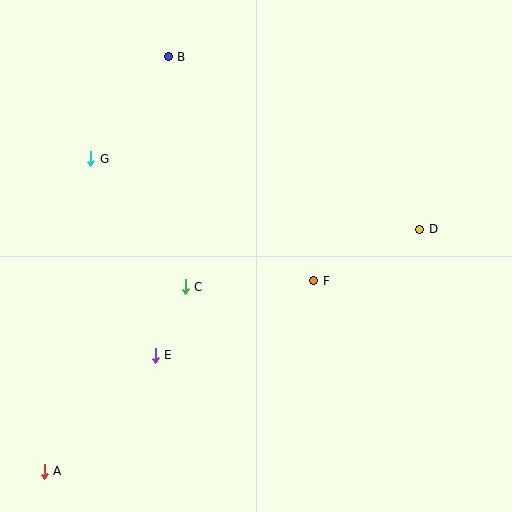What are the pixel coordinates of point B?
Point B is at (168, 57).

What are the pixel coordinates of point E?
Point E is at (155, 355).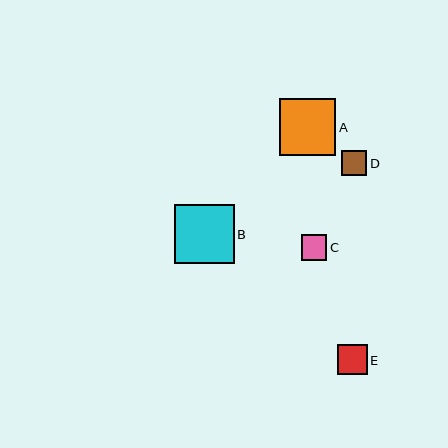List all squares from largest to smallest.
From largest to smallest: B, A, E, C, D.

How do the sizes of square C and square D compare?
Square C and square D are approximately the same size.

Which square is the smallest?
Square D is the smallest with a size of approximately 25 pixels.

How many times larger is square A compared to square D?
Square A is approximately 2.2 times the size of square D.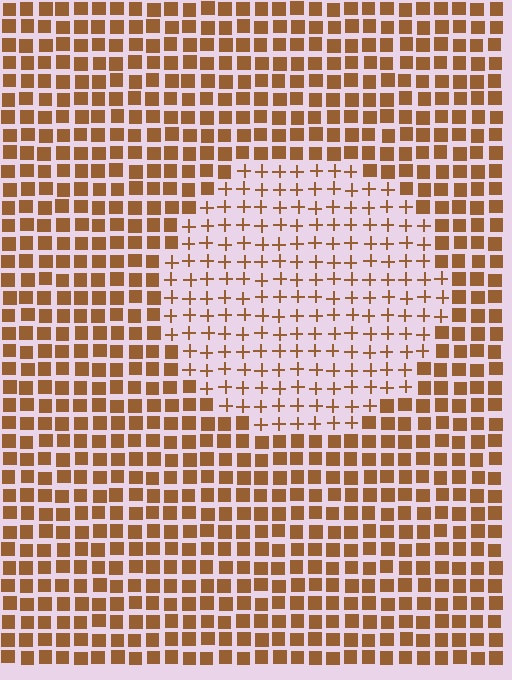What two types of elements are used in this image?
The image uses plus signs inside the circle region and squares outside it.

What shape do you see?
I see a circle.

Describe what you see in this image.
The image is filled with small brown elements arranged in a uniform grid. A circle-shaped region contains plus signs, while the surrounding area contains squares. The boundary is defined purely by the change in element shape.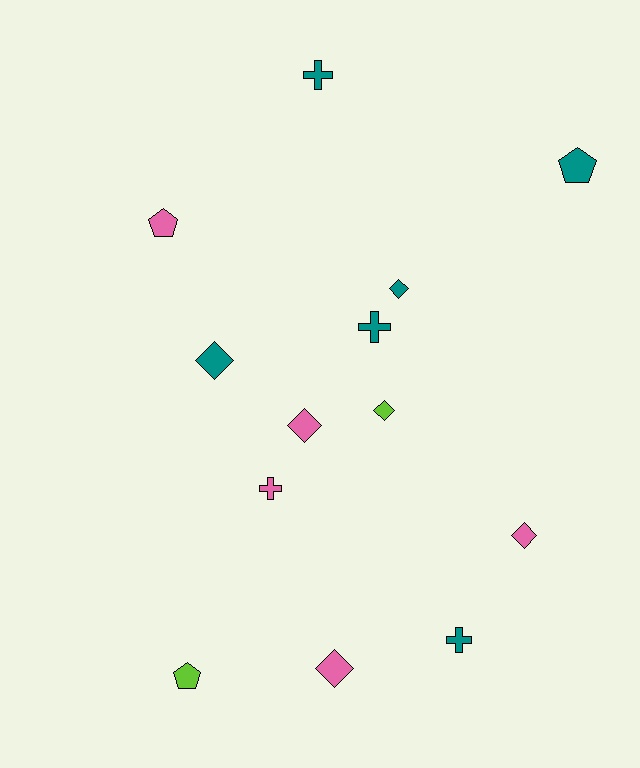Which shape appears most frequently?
Diamond, with 6 objects.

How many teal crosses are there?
There are 3 teal crosses.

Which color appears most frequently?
Teal, with 6 objects.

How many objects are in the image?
There are 13 objects.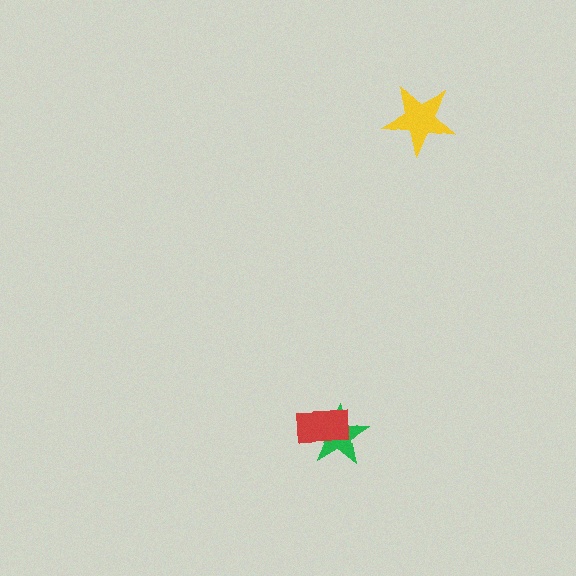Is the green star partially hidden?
Yes, it is partially covered by another shape.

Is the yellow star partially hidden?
No, no other shape covers it.